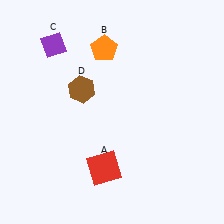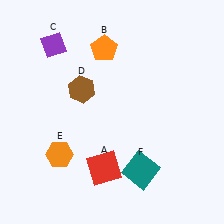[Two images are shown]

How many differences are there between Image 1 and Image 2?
There are 2 differences between the two images.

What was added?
An orange hexagon (E), a teal square (F) were added in Image 2.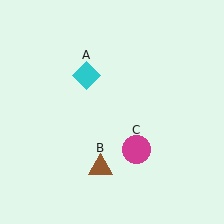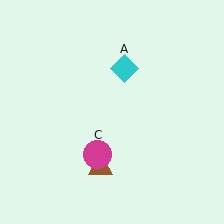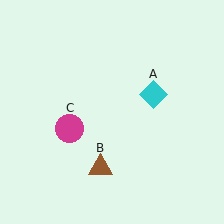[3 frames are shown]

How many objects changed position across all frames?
2 objects changed position: cyan diamond (object A), magenta circle (object C).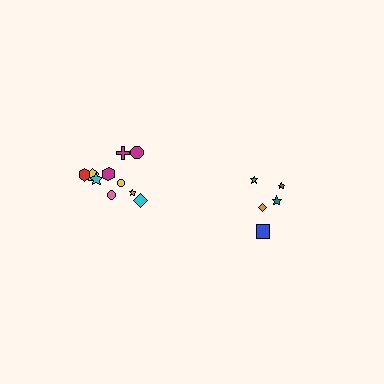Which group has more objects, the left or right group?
The left group.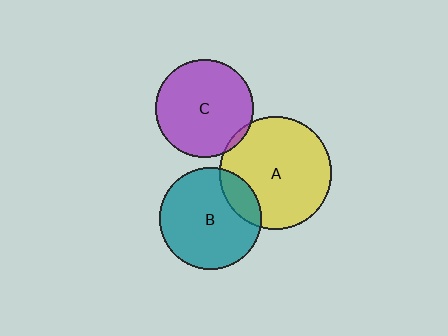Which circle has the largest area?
Circle A (yellow).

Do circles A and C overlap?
Yes.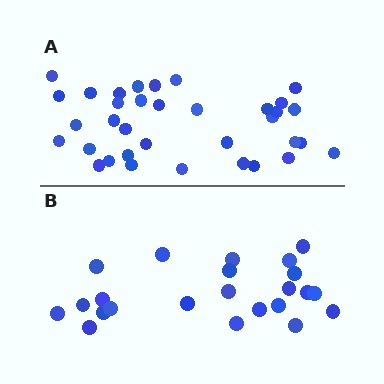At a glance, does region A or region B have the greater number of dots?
Region A (the top region) has more dots.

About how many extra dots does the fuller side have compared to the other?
Region A has roughly 12 or so more dots than region B.